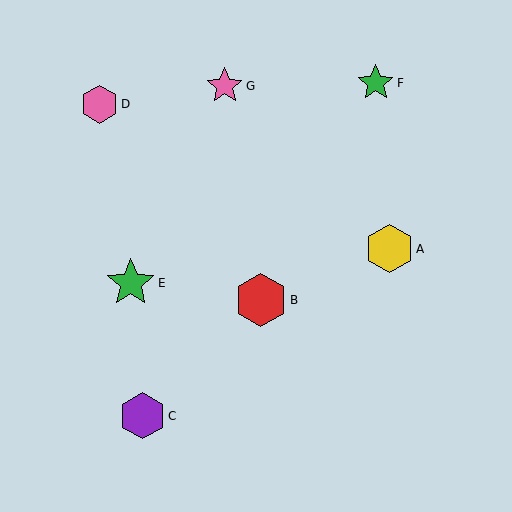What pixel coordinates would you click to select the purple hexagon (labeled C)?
Click at (142, 416) to select the purple hexagon C.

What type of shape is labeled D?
Shape D is a pink hexagon.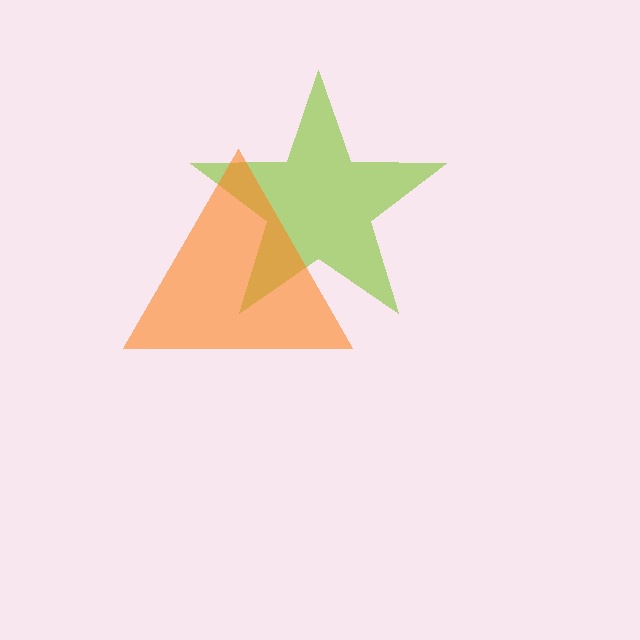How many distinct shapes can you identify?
There are 2 distinct shapes: a lime star, an orange triangle.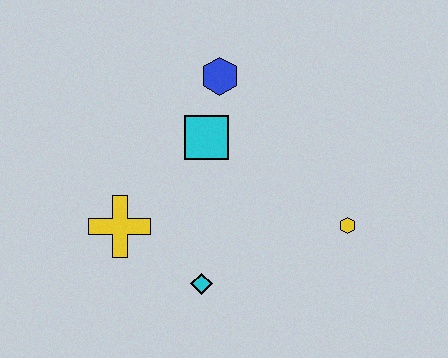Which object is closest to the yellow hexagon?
The cyan diamond is closest to the yellow hexagon.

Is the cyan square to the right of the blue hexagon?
No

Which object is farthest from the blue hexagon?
The cyan diamond is farthest from the blue hexagon.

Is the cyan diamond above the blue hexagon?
No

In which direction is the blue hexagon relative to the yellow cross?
The blue hexagon is above the yellow cross.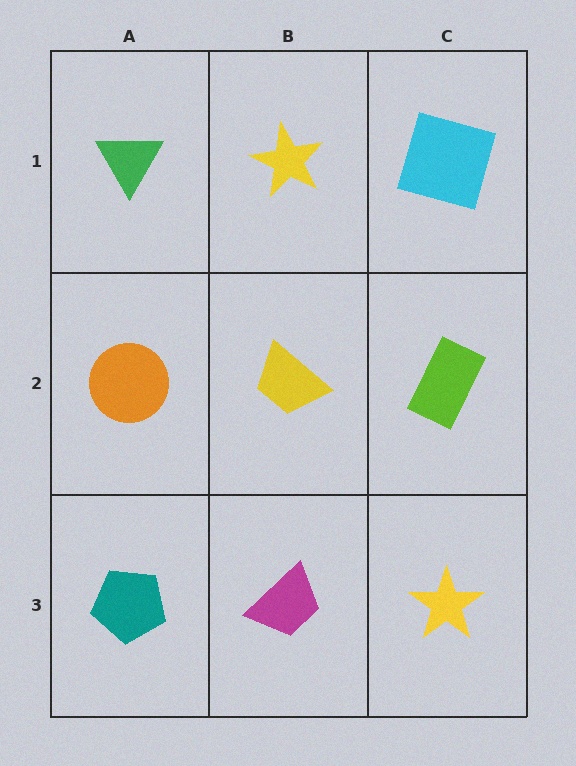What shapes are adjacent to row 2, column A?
A green triangle (row 1, column A), a teal pentagon (row 3, column A), a yellow trapezoid (row 2, column B).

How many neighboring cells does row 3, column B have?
3.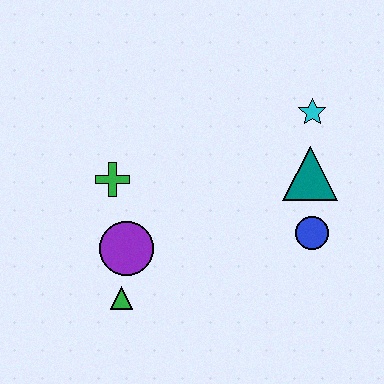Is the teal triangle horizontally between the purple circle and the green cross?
No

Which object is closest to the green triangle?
The purple circle is closest to the green triangle.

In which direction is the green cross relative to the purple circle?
The green cross is above the purple circle.